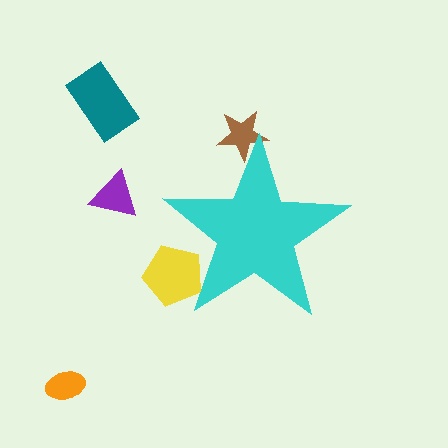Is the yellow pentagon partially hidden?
Yes, the yellow pentagon is partially hidden behind the cyan star.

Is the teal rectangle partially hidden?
No, the teal rectangle is fully visible.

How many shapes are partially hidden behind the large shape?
2 shapes are partially hidden.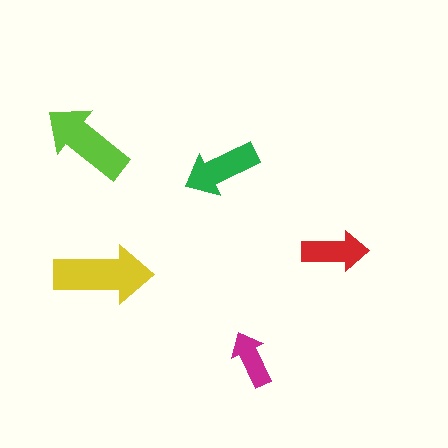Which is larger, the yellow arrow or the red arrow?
The yellow one.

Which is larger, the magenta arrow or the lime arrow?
The lime one.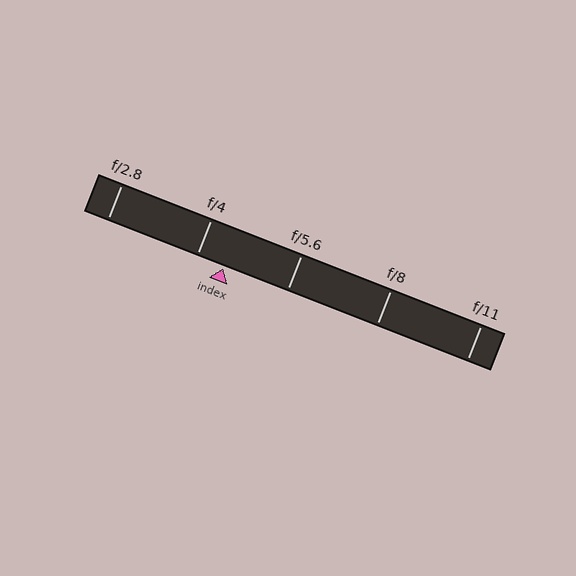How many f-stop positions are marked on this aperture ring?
There are 5 f-stop positions marked.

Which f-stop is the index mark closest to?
The index mark is closest to f/4.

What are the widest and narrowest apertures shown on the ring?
The widest aperture shown is f/2.8 and the narrowest is f/11.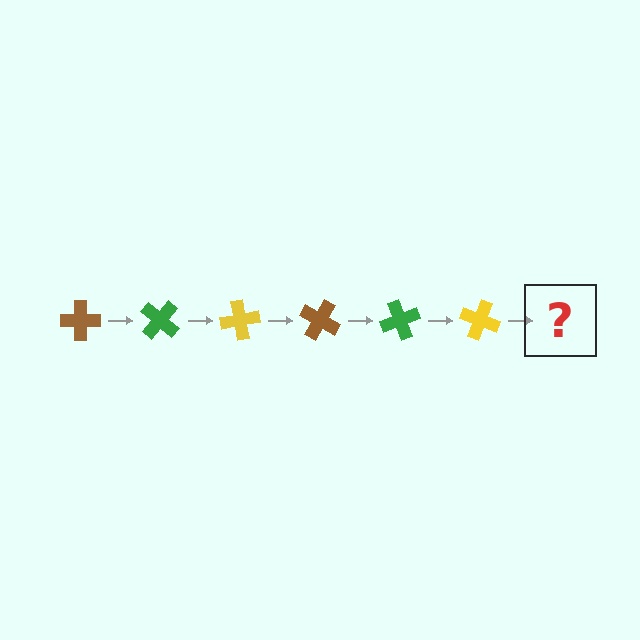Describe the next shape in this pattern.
It should be a brown cross, rotated 240 degrees from the start.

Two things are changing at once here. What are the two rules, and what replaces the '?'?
The two rules are that it rotates 40 degrees each step and the color cycles through brown, green, and yellow. The '?' should be a brown cross, rotated 240 degrees from the start.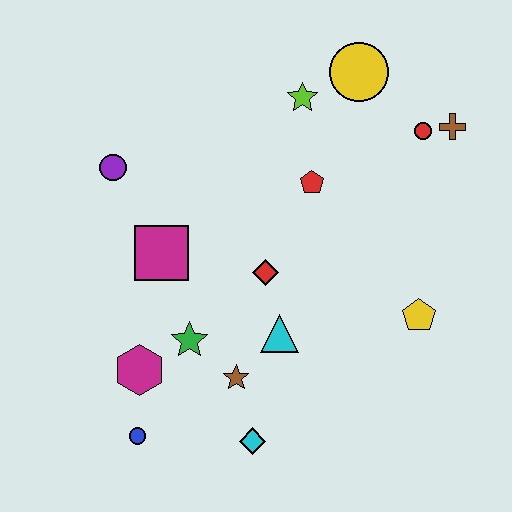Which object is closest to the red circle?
The brown cross is closest to the red circle.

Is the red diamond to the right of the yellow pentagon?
No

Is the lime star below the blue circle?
No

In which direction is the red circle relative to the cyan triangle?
The red circle is above the cyan triangle.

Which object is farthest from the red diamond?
The brown cross is farthest from the red diamond.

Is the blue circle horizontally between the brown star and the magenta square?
No